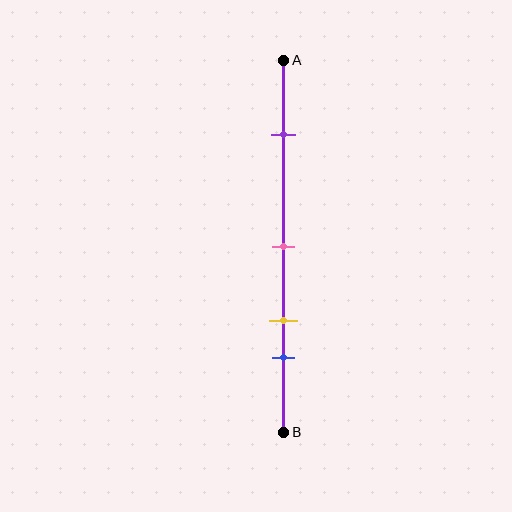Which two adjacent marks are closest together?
The yellow and blue marks are the closest adjacent pair.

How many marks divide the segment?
There are 4 marks dividing the segment.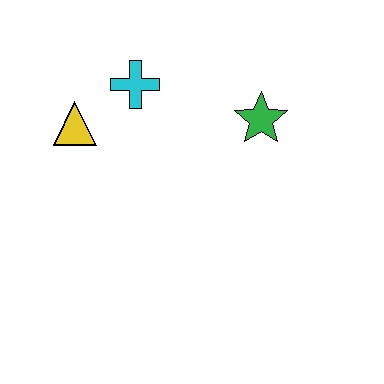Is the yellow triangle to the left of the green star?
Yes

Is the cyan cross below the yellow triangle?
No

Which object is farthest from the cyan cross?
The green star is farthest from the cyan cross.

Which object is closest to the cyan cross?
The yellow triangle is closest to the cyan cross.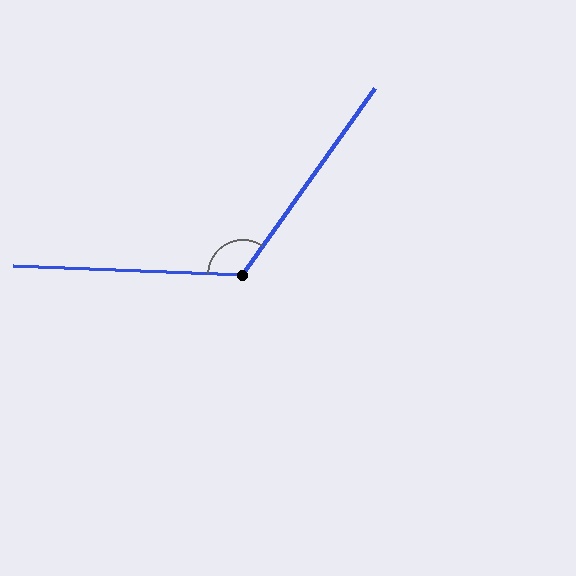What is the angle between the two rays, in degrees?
Approximately 123 degrees.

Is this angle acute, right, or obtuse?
It is obtuse.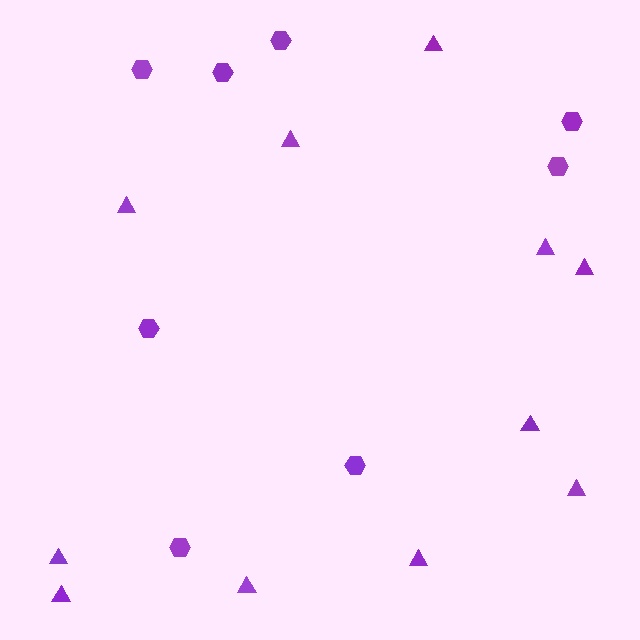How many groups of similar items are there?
There are 2 groups: one group of hexagons (8) and one group of triangles (11).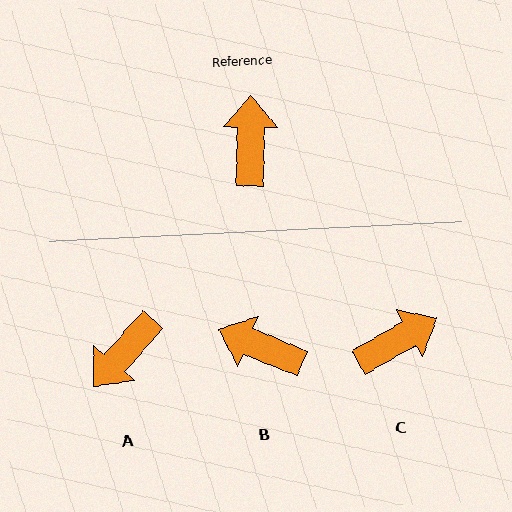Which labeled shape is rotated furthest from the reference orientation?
A, about 140 degrees away.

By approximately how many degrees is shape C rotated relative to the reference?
Approximately 59 degrees clockwise.